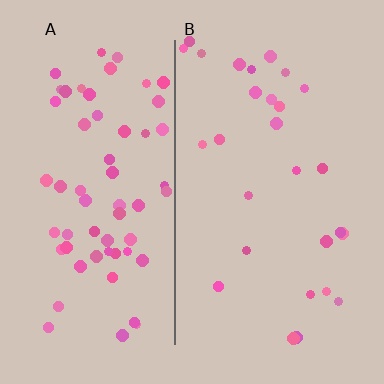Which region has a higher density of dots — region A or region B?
A (the left).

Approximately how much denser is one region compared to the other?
Approximately 2.3× — region A over region B.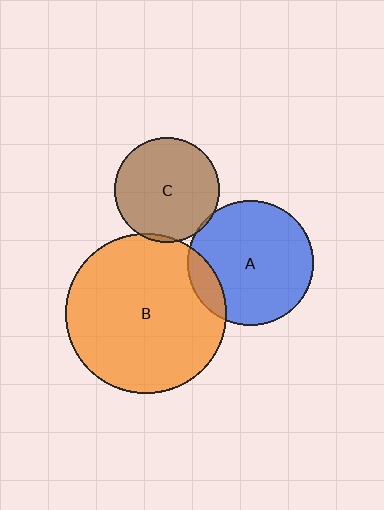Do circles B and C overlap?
Yes.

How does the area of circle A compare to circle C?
Approximately 1.4 times.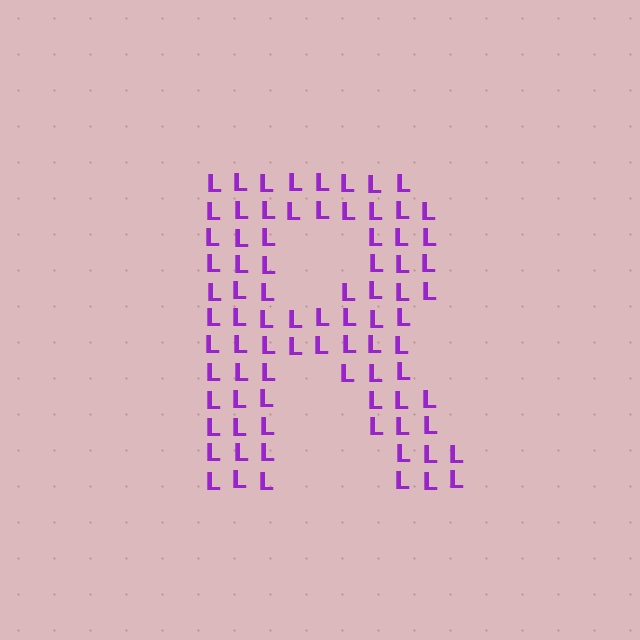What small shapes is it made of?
It is made of small letter L's.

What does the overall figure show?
The overall figure shows the letter R.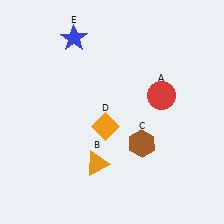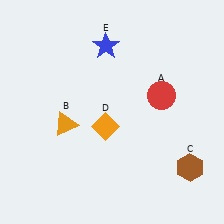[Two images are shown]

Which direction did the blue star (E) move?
The blue star (E) moved right.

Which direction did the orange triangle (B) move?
The orange triangle (B) moved up.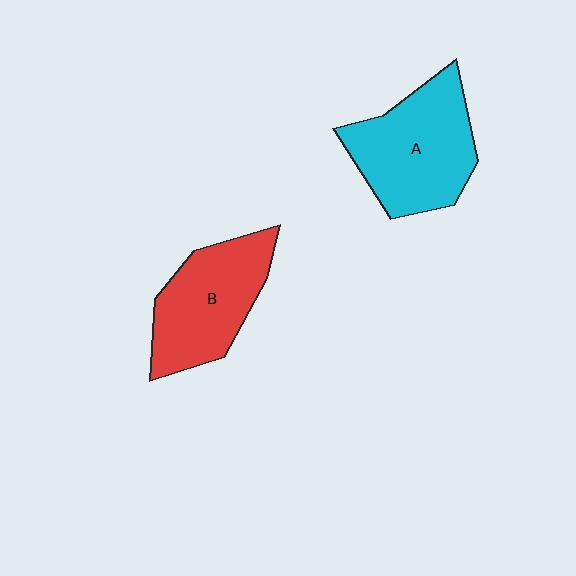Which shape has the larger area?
Shape A (cyan).